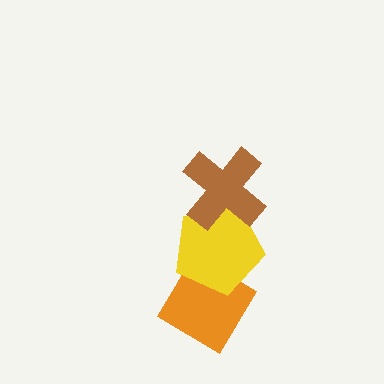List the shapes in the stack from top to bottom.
From top to bottom: the brown cross, the yellow pentagon, the orange diamond.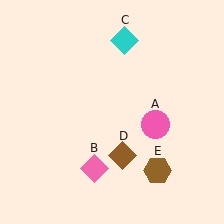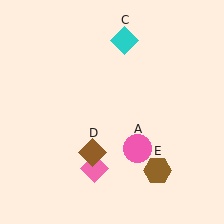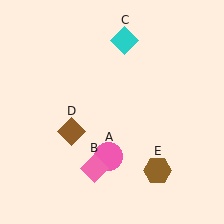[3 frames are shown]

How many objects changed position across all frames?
2 objects changed position: pink circle (object A), brown diamond (object D).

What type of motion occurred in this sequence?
The pink circle (object A), brown diamond (object D) rotated clockwise around the center of the scene.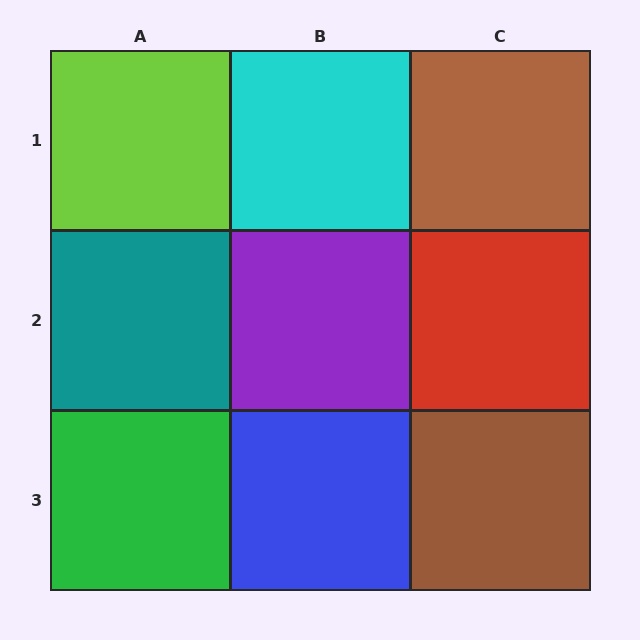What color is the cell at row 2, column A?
Teal.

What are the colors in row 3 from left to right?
Green, blue, brown.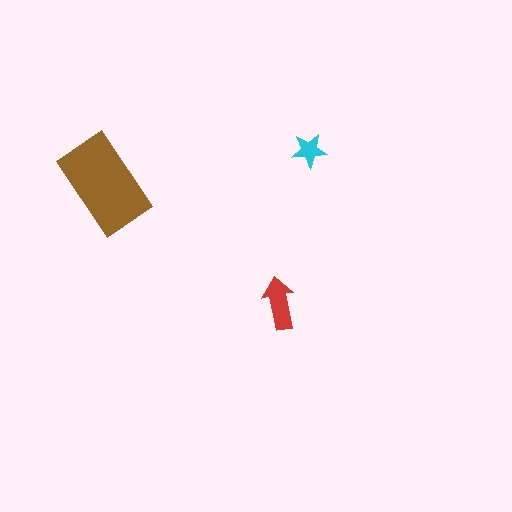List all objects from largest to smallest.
The brown rectangle, the red arrow, the cyan star.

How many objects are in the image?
There are 3 objects in the image.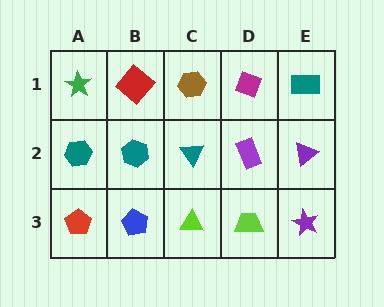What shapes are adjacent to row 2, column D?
A magenta diamond (row 1, column D), a lime trapezoid (row 3, column D), a teal triangle (row 2, column C), a purple triangle (row 2, column E).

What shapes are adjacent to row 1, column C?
A teal triangle (row 2, column C), a red diamond (row 1, column B), a magenta diamond (row 1, column D).